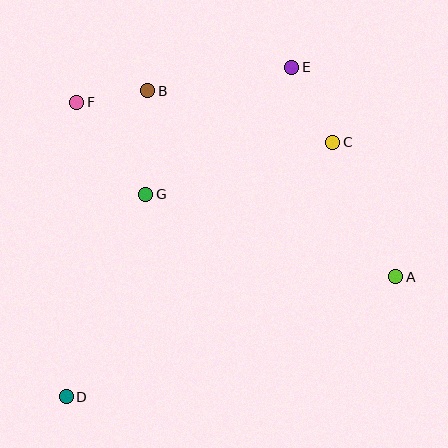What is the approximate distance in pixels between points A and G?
The distance between A and G is approximately 263 pixels.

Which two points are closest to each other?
Points B and F are closest to each other.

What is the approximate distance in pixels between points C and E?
The distance between C and E is approximately 86 pixels.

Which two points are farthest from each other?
Points D and E are farthest from each other.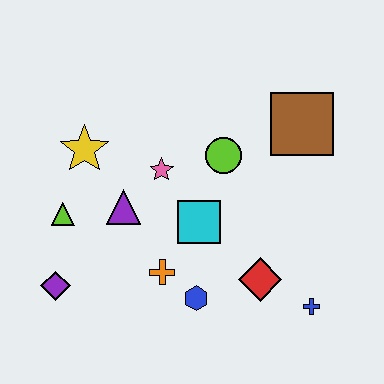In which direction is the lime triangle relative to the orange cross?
The lime triangle is to the left of the orange cross.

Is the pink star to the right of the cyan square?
No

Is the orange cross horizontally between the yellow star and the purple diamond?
No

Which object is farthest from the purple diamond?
The brown square is farthest from the purple diamond.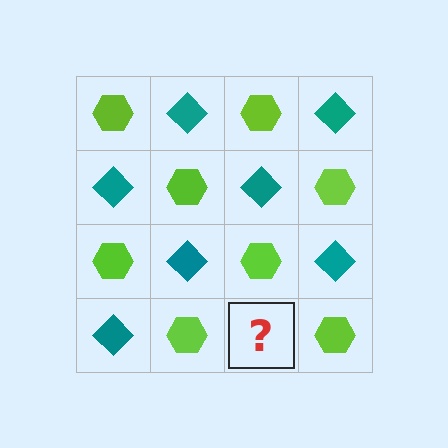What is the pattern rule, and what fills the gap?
The rule is that it alternates lime hexagon and teal diamond in a checkerboard pattern. The gap should be filled with a teal diamond.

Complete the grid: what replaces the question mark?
The question mark should be replaced with a teal diamond.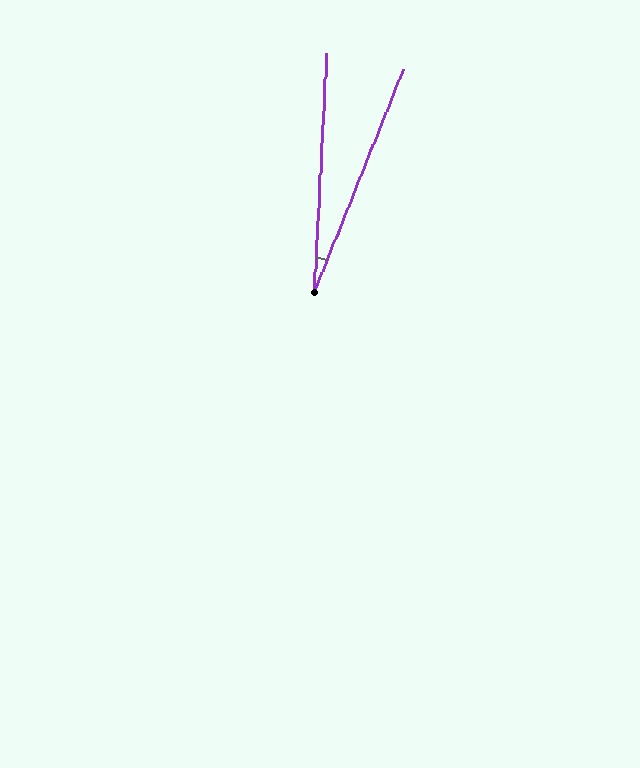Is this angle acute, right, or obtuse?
It is acute.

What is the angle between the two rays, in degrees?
Approximately 19 degrees.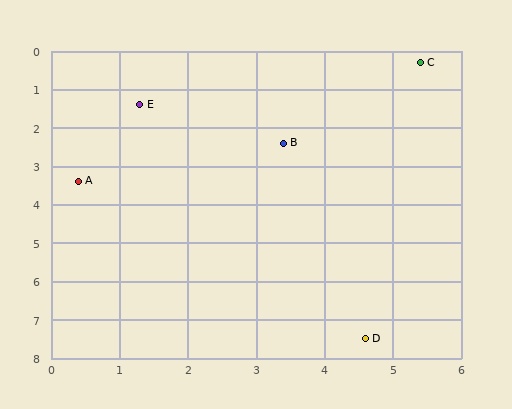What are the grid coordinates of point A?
Point A is at approximately (0.4, 3.4).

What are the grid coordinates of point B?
Point B is at approximately (3.4, 2.4).